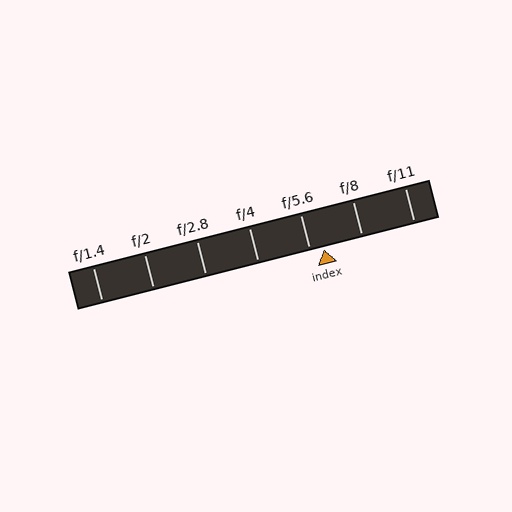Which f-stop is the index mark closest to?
The index mark is closest to f/5.6.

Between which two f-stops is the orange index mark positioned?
The index mark is between f/5.6 and f/8.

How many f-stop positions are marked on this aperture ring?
There are 7 f-stop positions marked.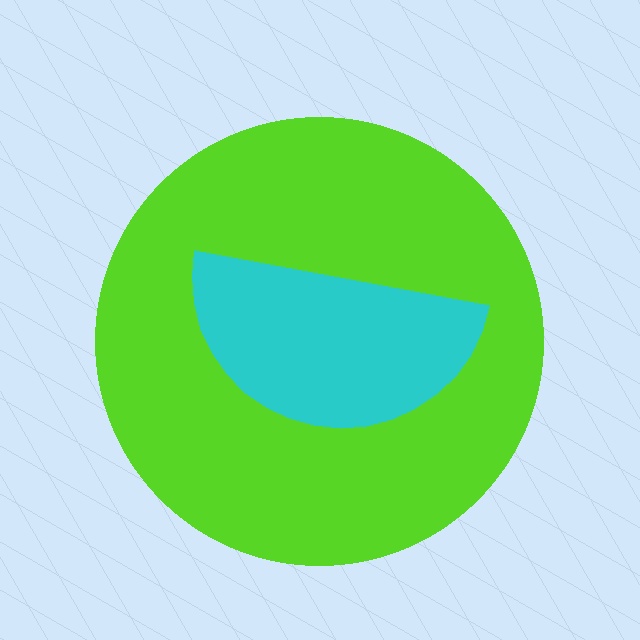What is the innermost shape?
The cyan semicircle.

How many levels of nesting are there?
2.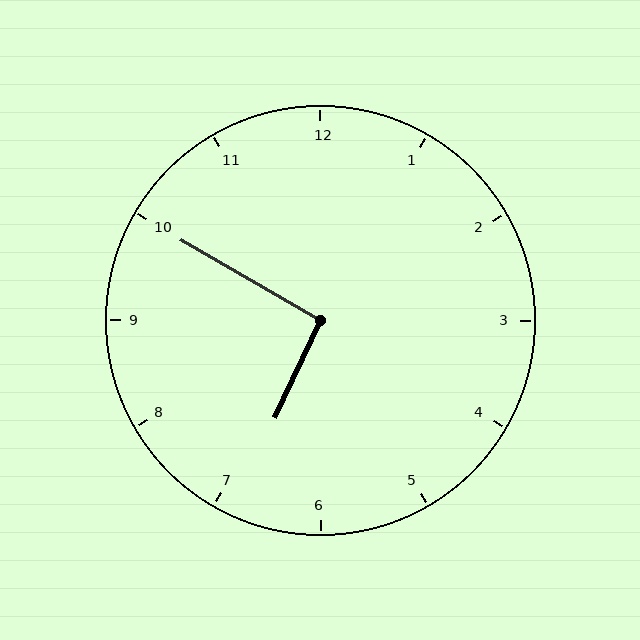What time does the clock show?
6:50.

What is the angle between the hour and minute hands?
Approximately 95 degrees.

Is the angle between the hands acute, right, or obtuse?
It is right.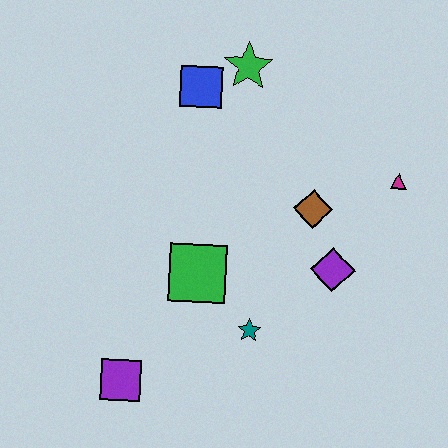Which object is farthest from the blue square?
The purple square is farthest from the blue square.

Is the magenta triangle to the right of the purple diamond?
Yes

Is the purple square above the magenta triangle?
No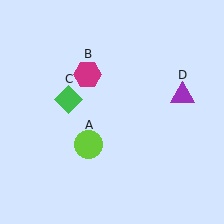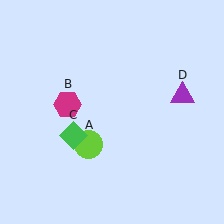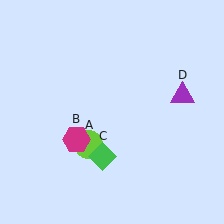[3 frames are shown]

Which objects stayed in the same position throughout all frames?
Lime circle (object A) and purple triangle (object D) remained stationary.